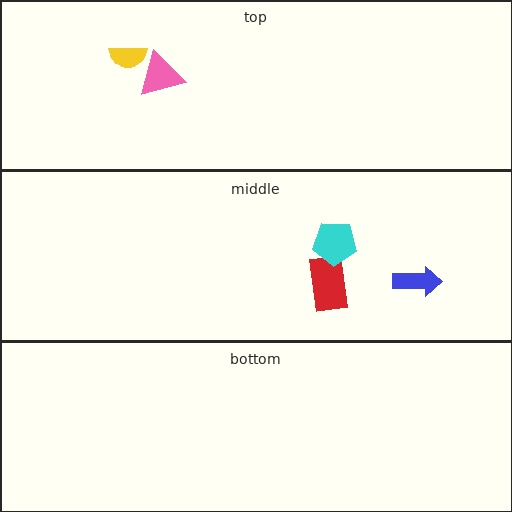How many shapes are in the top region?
2.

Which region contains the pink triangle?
The top region.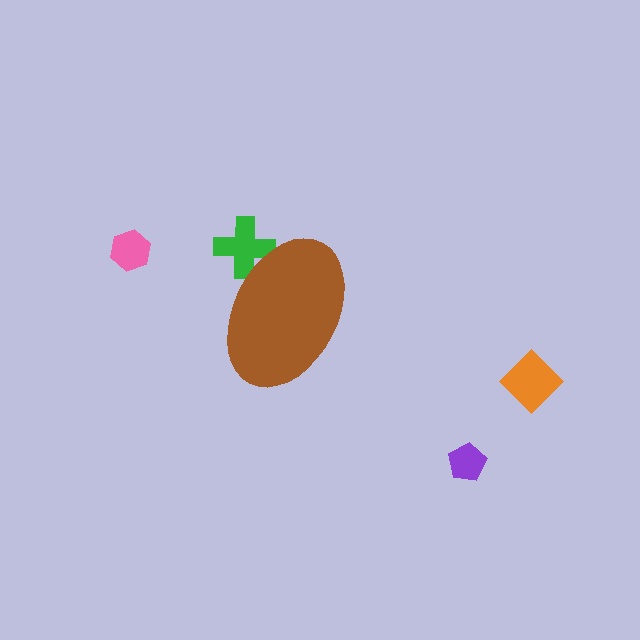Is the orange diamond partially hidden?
No, the orange diamond is fully visible.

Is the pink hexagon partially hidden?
No, the pink hexagon is fully visible.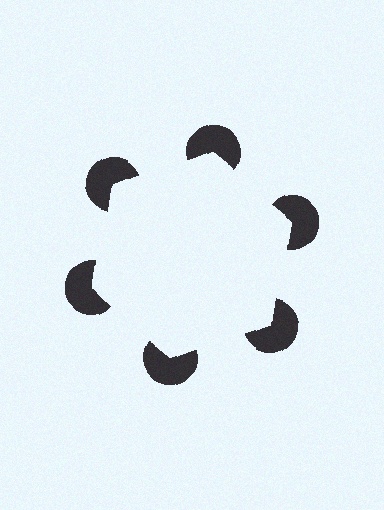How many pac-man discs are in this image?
There are 6 — one at each vertex of the illusory hexagon.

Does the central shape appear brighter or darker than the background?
It typically appears slightly brighter than the background, even though no actual brightness change is drawn.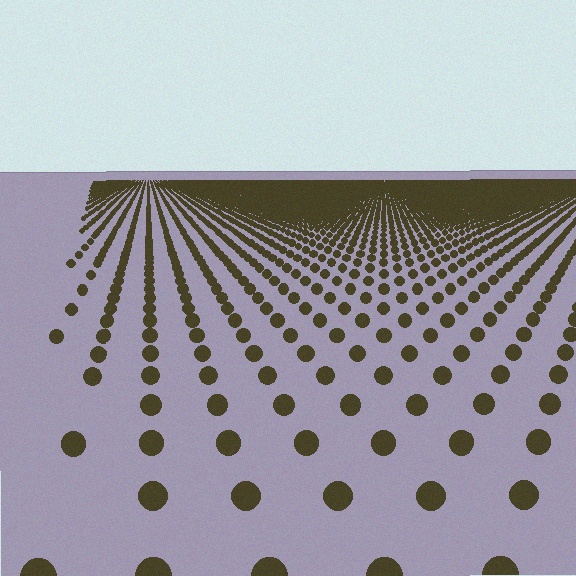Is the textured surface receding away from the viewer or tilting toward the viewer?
The surface is receding away from the viewer. Texture elements get smaller and denser toward the top.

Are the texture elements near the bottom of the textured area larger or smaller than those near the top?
Larger. Near the bottom, elements are closer to the viewer and appear at a bigger on-screen size.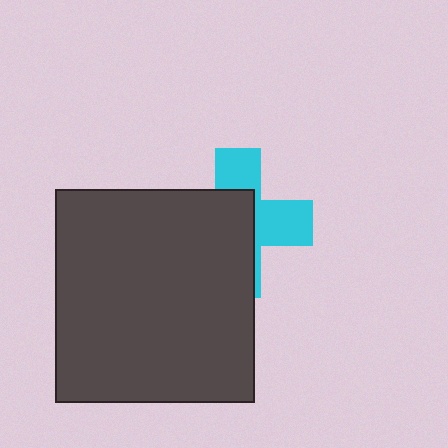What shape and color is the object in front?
The object in front is a dark gray rectangle.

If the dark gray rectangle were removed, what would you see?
You would see the complete cyan cross.